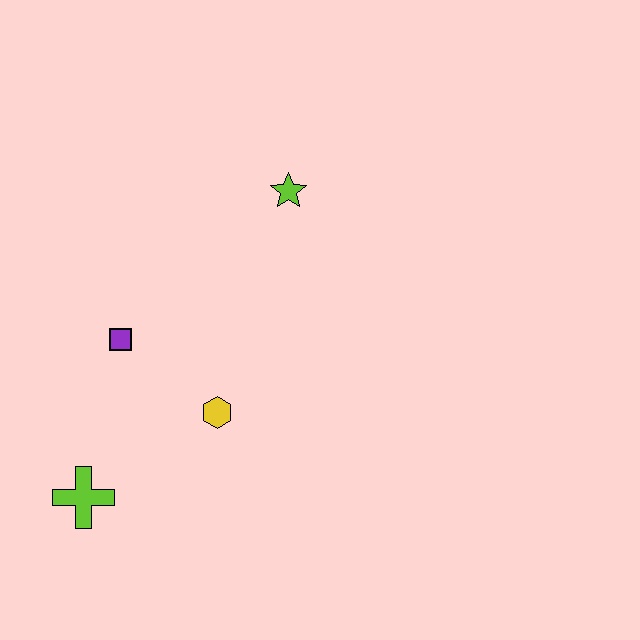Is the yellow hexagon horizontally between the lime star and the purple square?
Yes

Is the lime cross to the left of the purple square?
Yes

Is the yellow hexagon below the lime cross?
No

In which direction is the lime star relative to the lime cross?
The lime star is above the lime cross.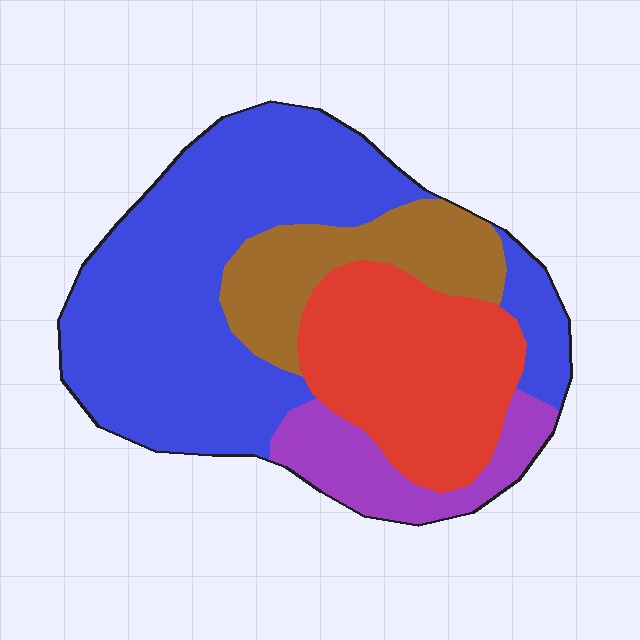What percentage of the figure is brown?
Brown covers 15% of the figure.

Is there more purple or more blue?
Blue.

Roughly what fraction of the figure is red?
Red covers 24% of the figure.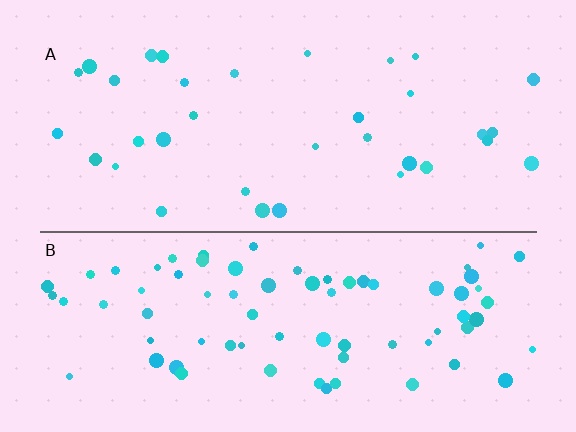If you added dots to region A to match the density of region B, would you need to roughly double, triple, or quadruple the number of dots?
Approximately double.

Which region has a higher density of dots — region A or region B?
B (the bottom).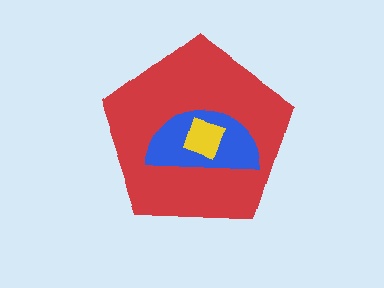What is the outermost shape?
The red pentagon.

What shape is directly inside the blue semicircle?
The yellow square.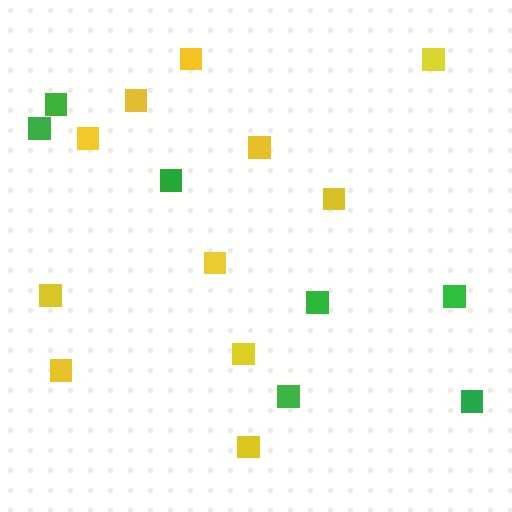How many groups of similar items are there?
There are 2 groups: one group of yellow squares (11) and one group of green squares (7).